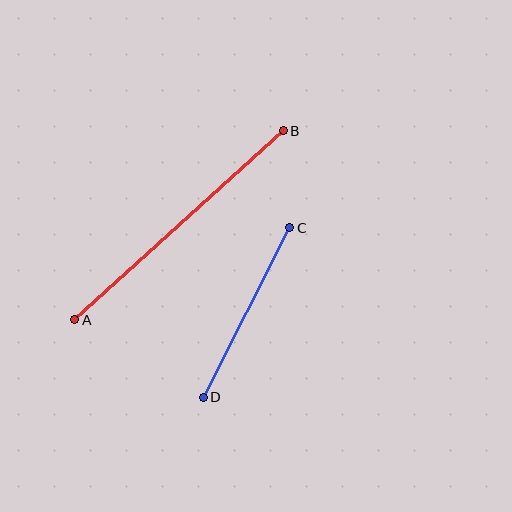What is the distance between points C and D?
The distance is approximately 190 pixels.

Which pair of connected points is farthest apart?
Points A and B are farthest apart.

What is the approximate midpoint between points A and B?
The midpoint is at approximately (179, 225) pixels.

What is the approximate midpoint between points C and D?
The midpoint is at approximately (246, 313) pixels.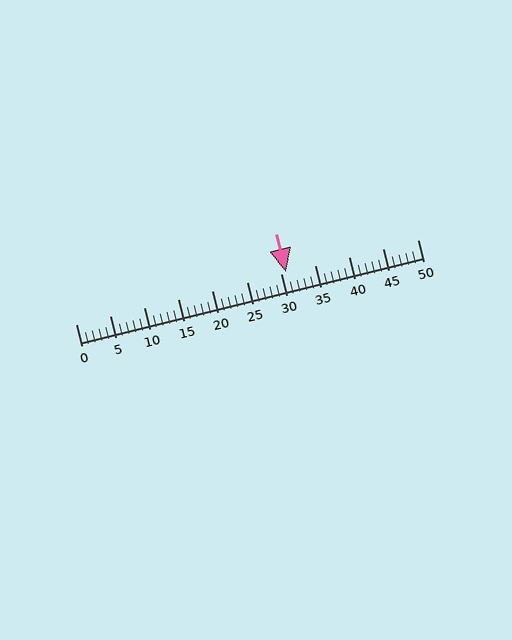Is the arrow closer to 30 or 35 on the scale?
The arrow is closer to 30.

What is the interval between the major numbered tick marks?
The major tick marks are spaced 5 units apart.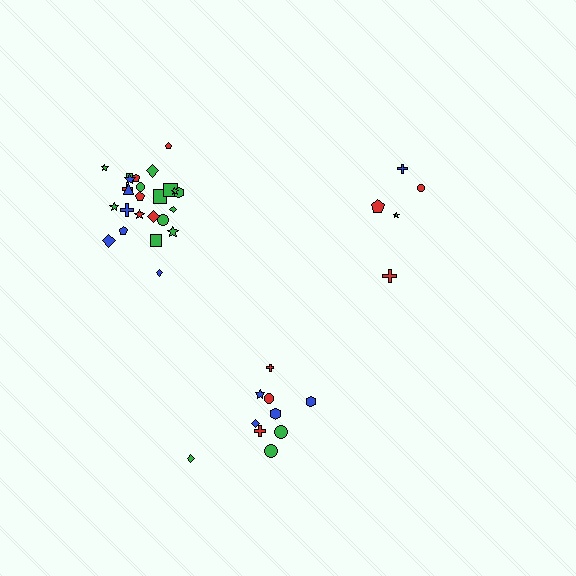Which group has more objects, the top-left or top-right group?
The top-left group.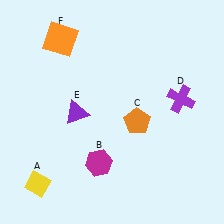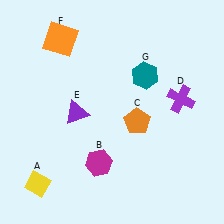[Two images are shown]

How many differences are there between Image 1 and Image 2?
There is 1 difference between the two images.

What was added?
A teal hexagon (G) was added in Image 2.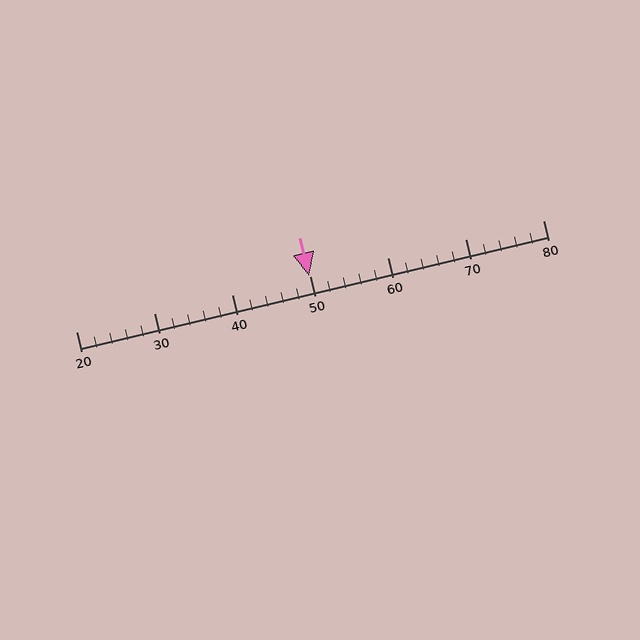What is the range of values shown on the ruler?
The ruler shows values from 20 to 80.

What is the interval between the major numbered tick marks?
The major tick marks are spaced 10 units apart.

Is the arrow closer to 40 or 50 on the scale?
The arrow is closer to 50.